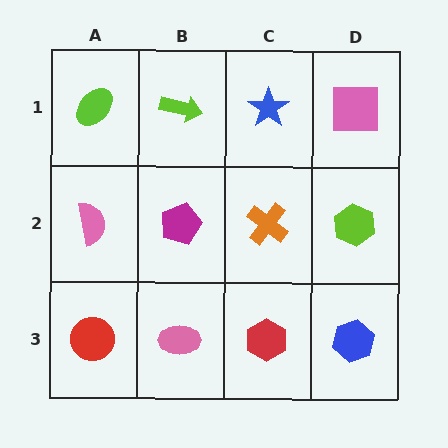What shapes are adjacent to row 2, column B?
A lime arrow (row 1, column B), a pink ellipse (row 3, column B), a pink semicircle (row 2, column A), an orange cross (row 2, column C).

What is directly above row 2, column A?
A lime ellipse.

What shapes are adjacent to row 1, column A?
A pink semicircle (row 2, column A), a lime arrow (row 1, column B).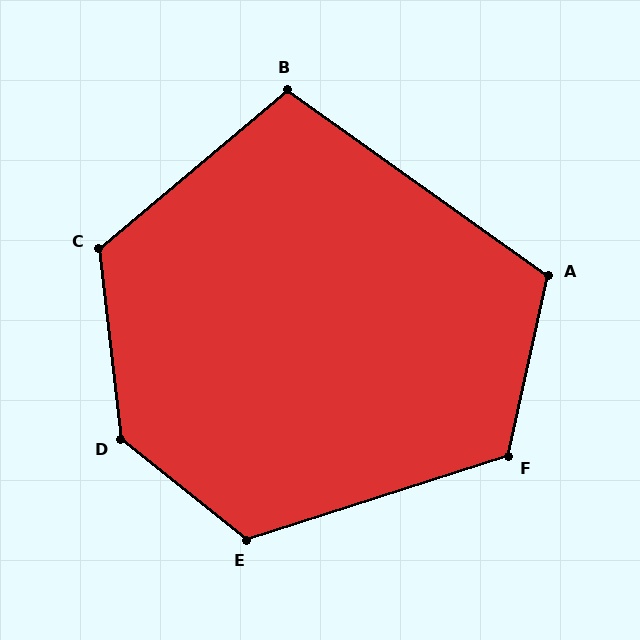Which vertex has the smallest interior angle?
B, at approximately 104 degrees.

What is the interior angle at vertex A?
Approximately 113 degrees (obtuse).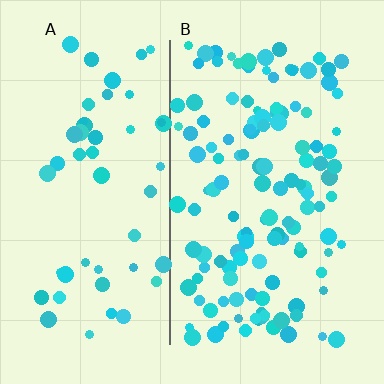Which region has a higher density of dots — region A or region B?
B (the right).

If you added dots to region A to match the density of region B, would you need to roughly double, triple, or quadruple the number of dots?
Approximately double.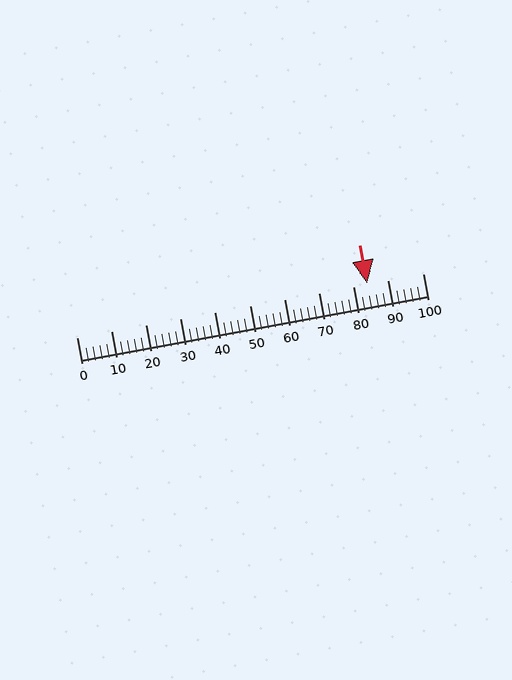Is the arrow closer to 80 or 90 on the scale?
The arrow is closer to 80.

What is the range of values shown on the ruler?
The ruler shows values from 0 to 100.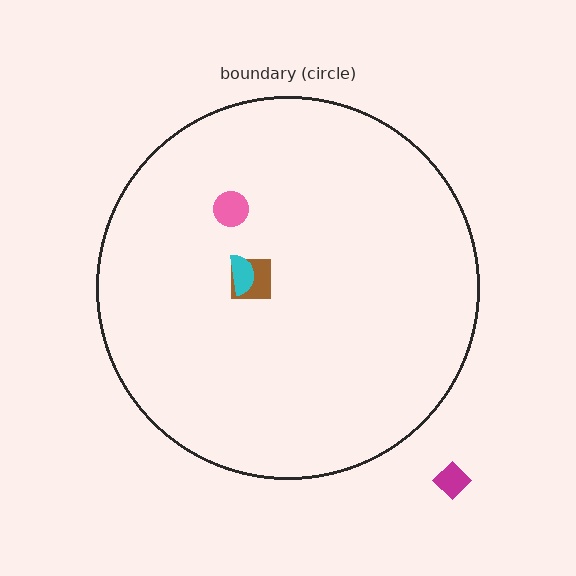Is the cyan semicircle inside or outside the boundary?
Inside.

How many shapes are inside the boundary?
3 inside, 1 outside.